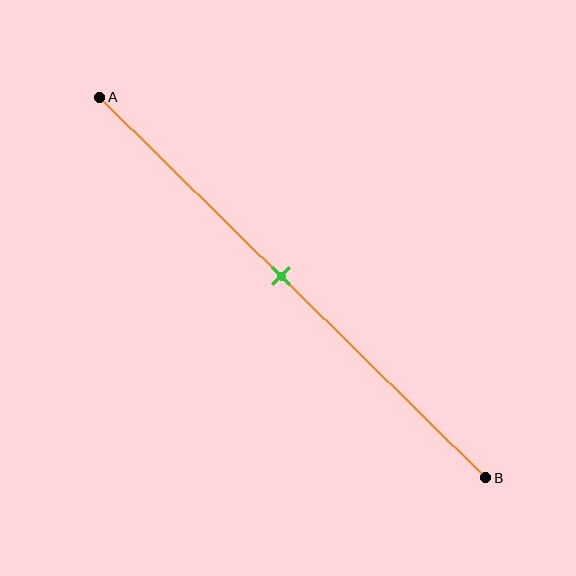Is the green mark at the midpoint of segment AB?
Yes, the mark is approximately at the midpoint.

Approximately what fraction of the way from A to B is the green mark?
The green mark is approximately 45% of the way from A to B.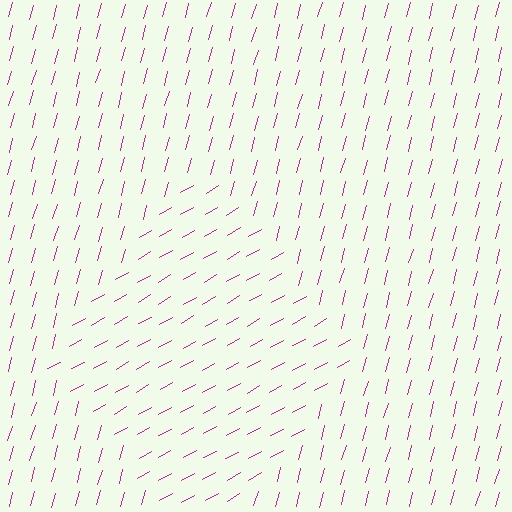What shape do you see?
I see a diamond.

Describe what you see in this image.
The image is filled with small magenta line segments. A diamond region in the image has lines oriented differently from the surrounding lines, creating a visible texture boundary.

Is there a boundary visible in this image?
Yes, there is a texture boundary formed by a change in line orientation.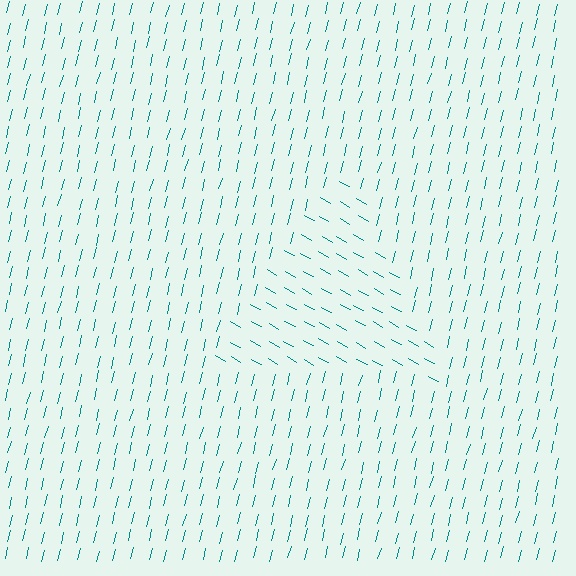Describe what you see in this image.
The image is filled with small teal line segments. A triangle region in the image has lines oriented differently from the surrounding lines, creating a visible texture boundary.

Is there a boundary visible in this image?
Yes, there is a texture boundary formed by a change in line orientation.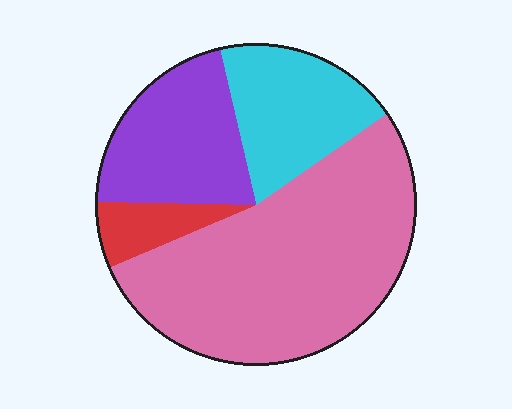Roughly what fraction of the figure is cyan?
Cyan covers around 20% of the figure.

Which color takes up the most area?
Pink, at roughly 55%.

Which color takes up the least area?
Red, at roughly 5%.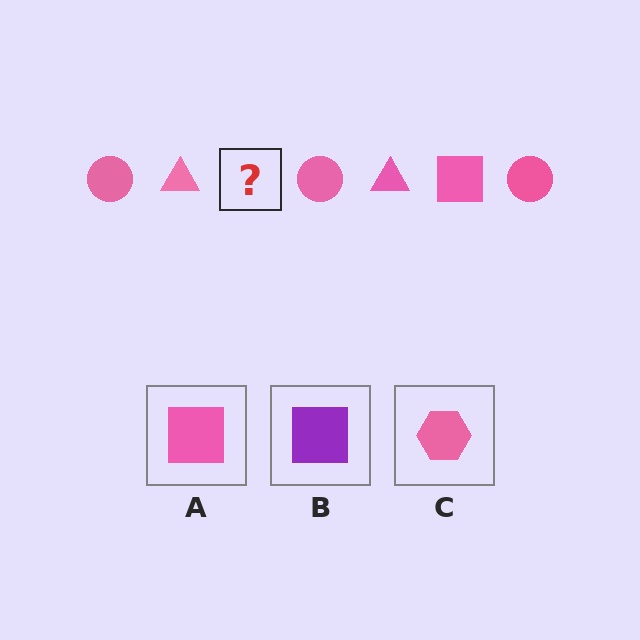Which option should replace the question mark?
Option A.